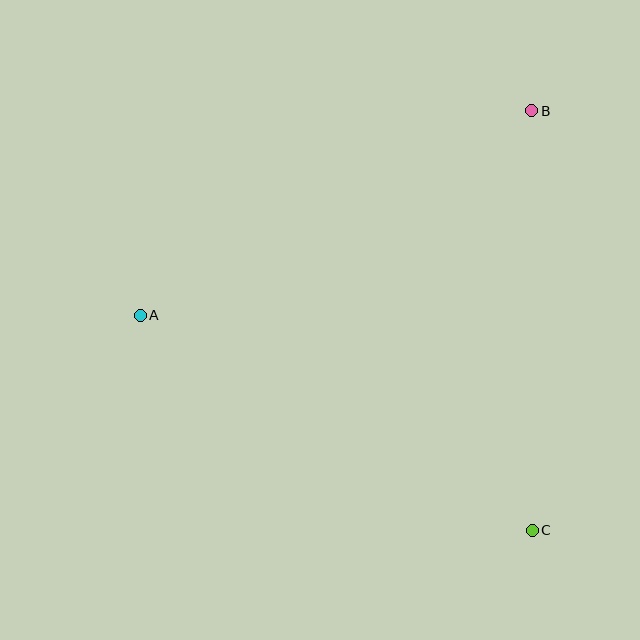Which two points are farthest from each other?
Points A and C are farthest from each other.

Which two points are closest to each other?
Points B and C are closest to each other.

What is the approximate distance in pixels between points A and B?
The distance between A and B is approximately 442 pixels.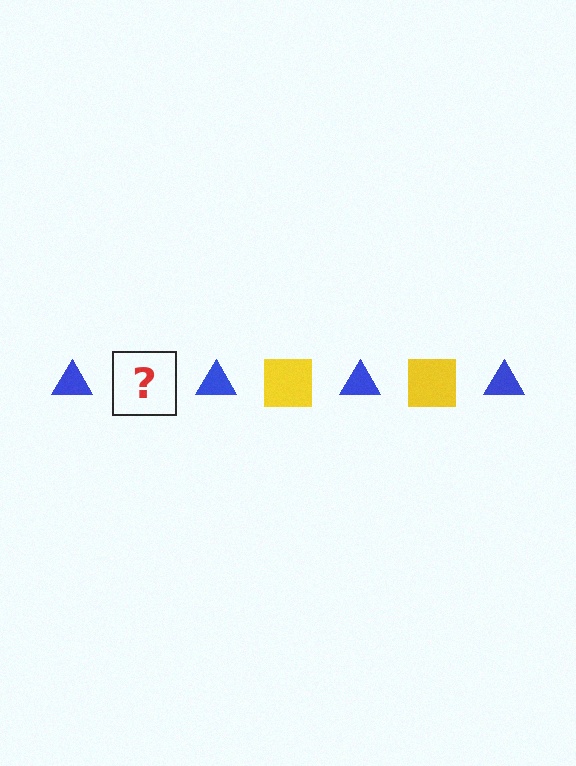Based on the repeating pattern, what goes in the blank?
The blank should be a yellow square.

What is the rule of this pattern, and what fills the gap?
The rule is that the pattern alternates between blue triangle and yellow square. The gap should be filled with a yellow square.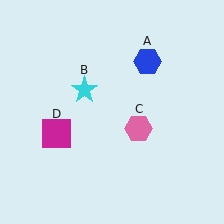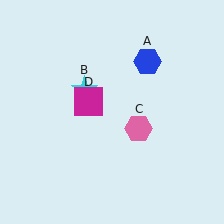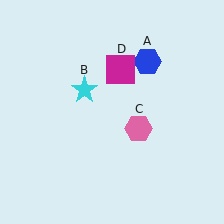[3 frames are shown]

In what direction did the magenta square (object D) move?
The magenta square (object D) moved up and to the right.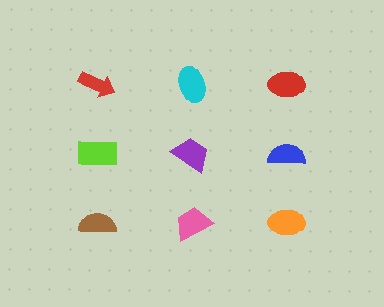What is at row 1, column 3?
A red ellipse.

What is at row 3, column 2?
A pink trapezoid.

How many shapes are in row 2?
3 shapes.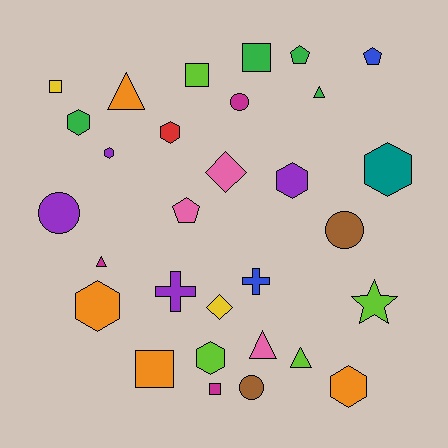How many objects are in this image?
There are 30 objects.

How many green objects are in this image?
There are 4 green objects.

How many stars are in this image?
There is 1 star.